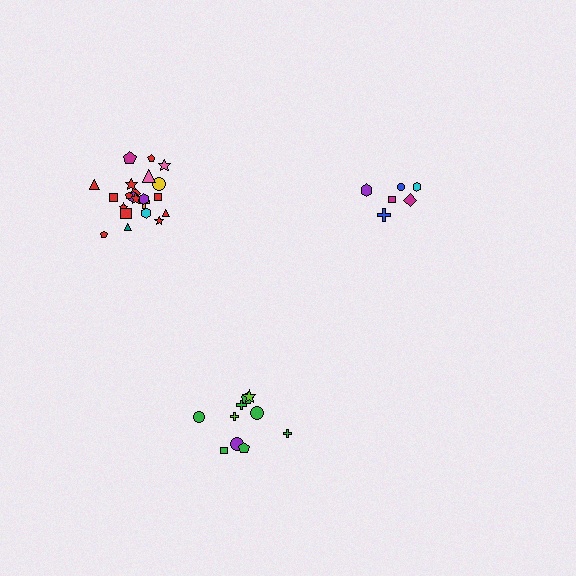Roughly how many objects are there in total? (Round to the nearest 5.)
Roughly 40 objects in total.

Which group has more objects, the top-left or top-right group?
The top-left group.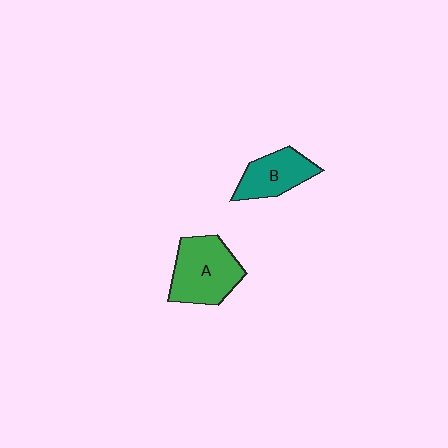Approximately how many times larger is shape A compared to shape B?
Approximately 1.4 times.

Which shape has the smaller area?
Shape B (teal).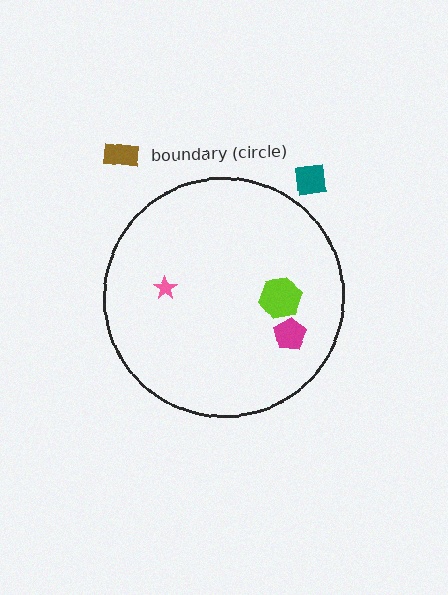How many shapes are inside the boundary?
3 inside, 2 outside.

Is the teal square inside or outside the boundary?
Outside.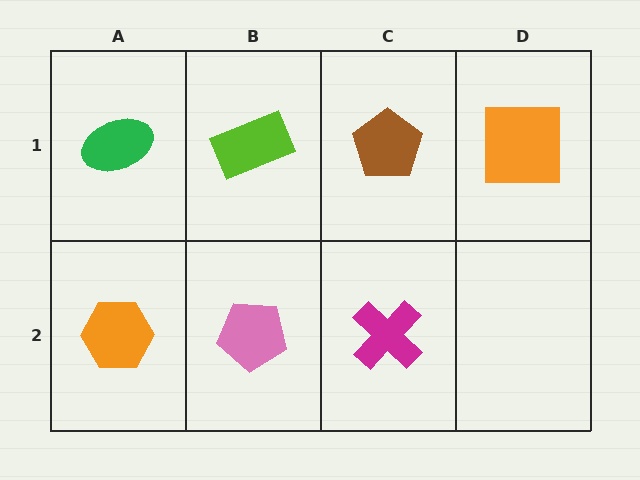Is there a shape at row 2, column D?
No, that cell is empty.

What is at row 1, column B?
A lime rectangle.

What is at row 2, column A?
An orange hexagon.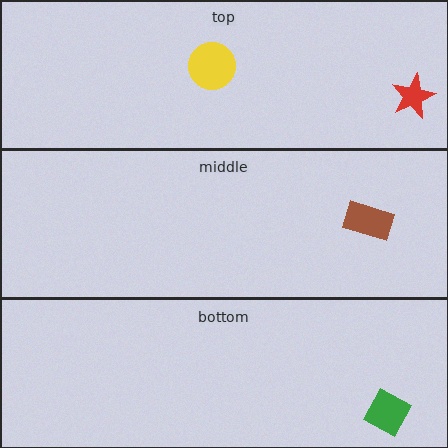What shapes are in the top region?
The yellow circle, the red star.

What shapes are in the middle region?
The brown rectangle.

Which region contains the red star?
The top region.